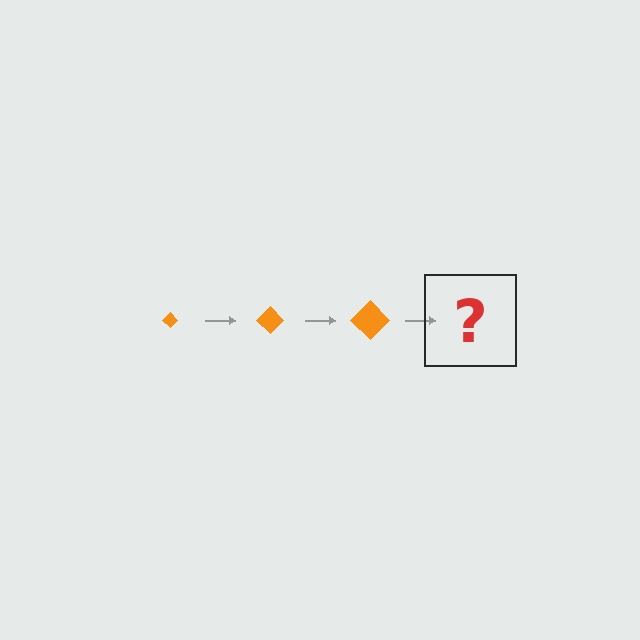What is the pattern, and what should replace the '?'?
The pattern is that the diamond gets progressively larger each step. The '?' should be an orange diamond, larger than the previous one.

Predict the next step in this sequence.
The next step is an orange diamond, larger than the previous one.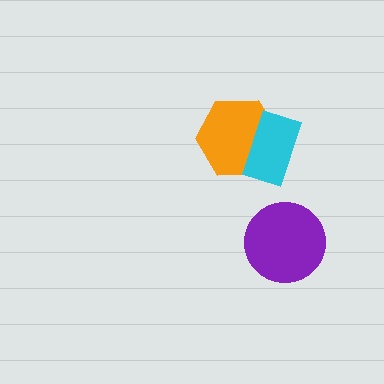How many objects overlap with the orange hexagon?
1 object overlaps with the orange hexagon.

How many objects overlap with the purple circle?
0 objects overlap with the purple circle.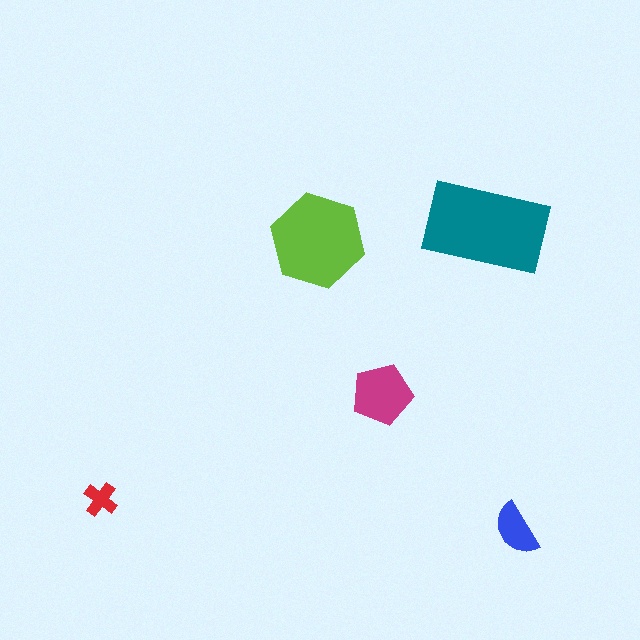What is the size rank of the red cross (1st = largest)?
5th.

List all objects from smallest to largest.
The red cross, the blue semicircle, the magenta pentagon, the lime hexagon, the teal rectangle.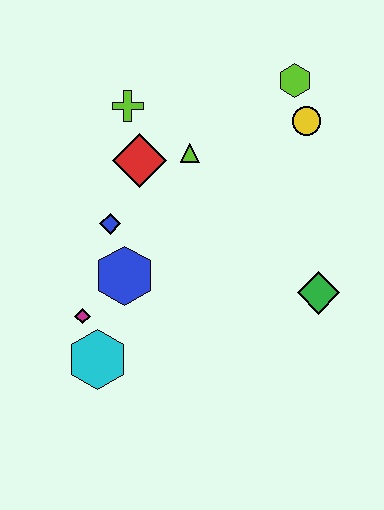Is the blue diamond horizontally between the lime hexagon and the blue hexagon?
No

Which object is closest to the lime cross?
The red diamond is closest to the lime cross.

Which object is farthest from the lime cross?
The green diamond is farthest from the lime cross.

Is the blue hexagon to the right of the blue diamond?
Yes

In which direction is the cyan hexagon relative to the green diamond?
The cyan hexagon is to the left of the green diamond.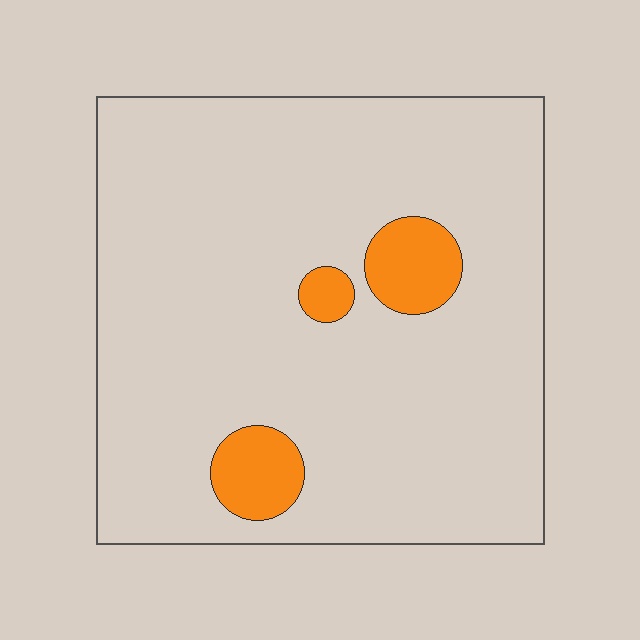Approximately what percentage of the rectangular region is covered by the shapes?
Approximately 10%.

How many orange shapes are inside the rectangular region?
3.